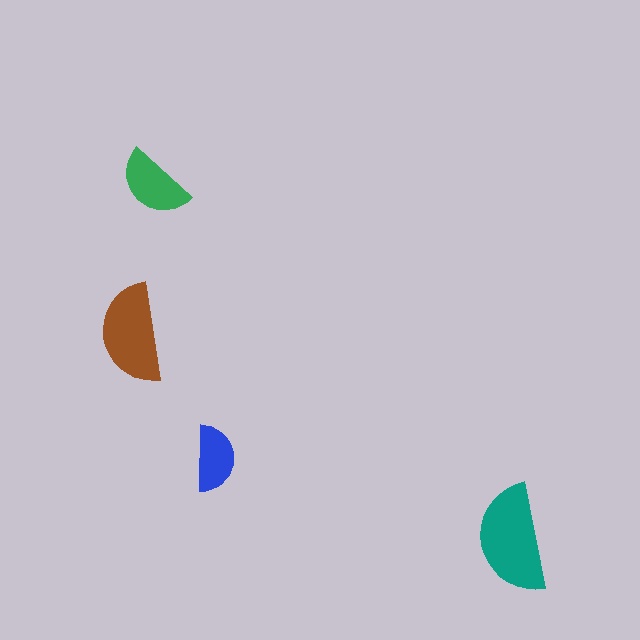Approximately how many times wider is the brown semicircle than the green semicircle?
About 1.5 times wider.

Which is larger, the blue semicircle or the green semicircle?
The green one.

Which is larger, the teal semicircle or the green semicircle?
The teal one.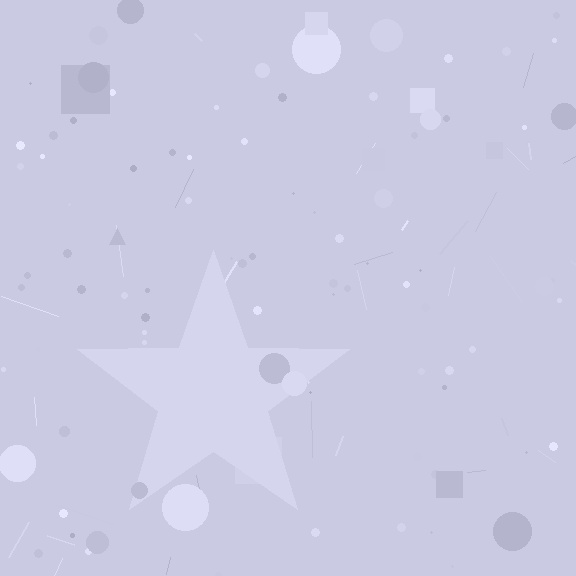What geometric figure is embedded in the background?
A star is embedded in the background.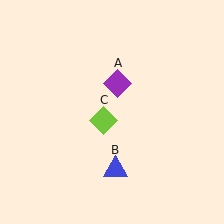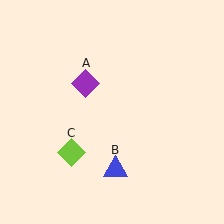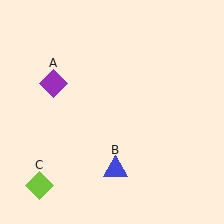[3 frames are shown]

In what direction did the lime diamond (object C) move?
The lime diamond (object C) moved down and to the left.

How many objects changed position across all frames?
2 objects changed position: purple diamond (object A), lime diamond (object C).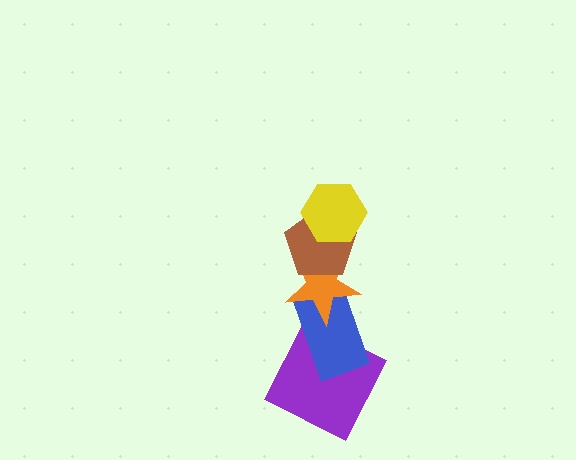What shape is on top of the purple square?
The blue rectangle is on top of the purple square.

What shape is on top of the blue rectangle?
The orange star is on top of the blue rectangle.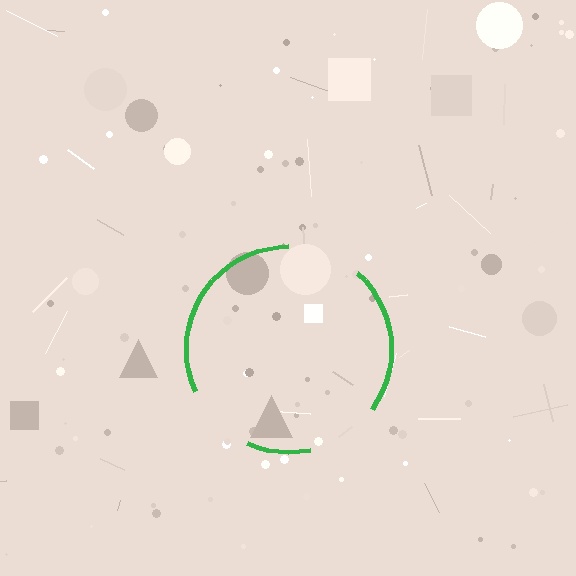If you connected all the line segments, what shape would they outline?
They would outline a circle.